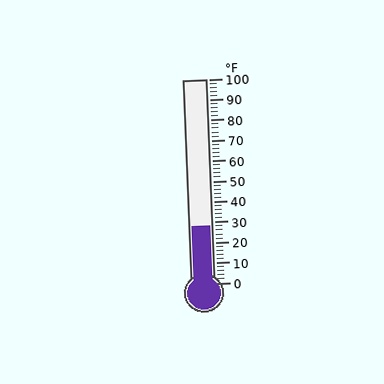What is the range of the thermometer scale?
The thermometer scale ranges from 0°F to 100°F.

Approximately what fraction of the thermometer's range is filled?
The thermometer is filled to approximately 30% of its range.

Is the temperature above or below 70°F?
The temperature is below 70°F.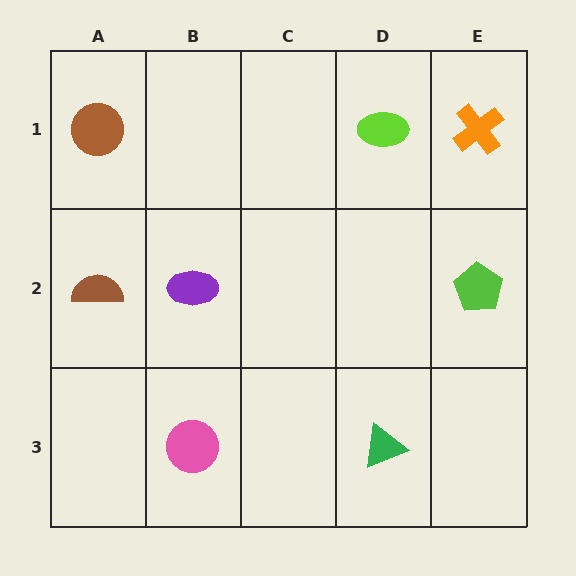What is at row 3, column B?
A pink circle.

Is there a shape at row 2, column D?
No, that cell is empty.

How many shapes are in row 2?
3 shapes.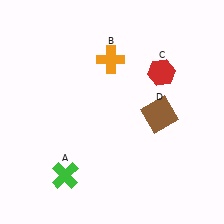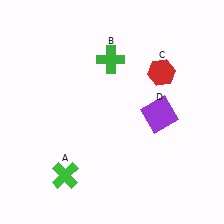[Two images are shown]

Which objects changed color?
B changed from orange to green. D changed from brown to purple.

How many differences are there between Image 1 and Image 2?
There are 2 differences between the two images.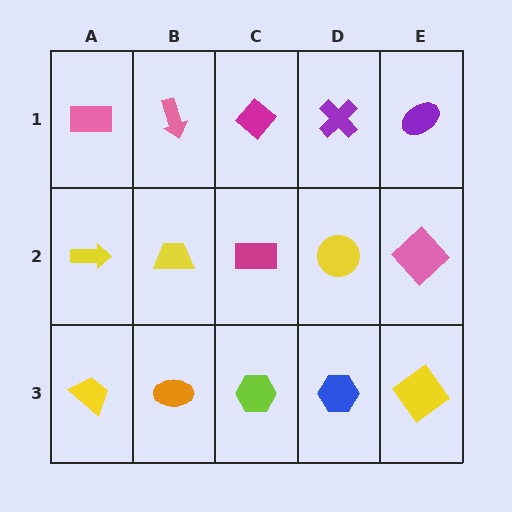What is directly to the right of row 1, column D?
A purple ellipse.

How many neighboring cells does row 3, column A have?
2.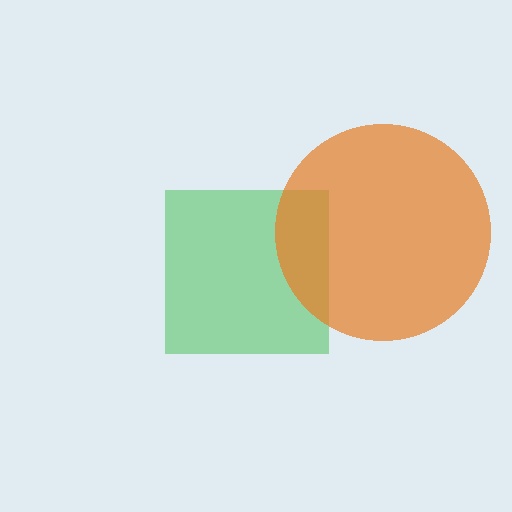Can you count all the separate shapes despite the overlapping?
Yes, there are 2 separate shapes.